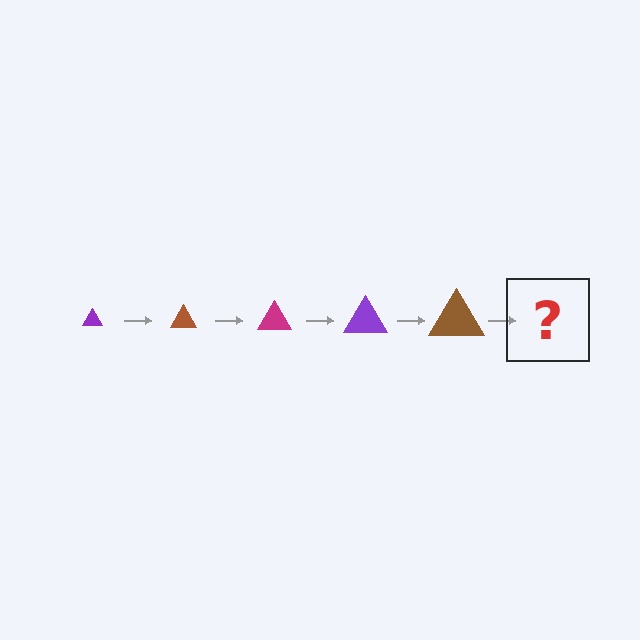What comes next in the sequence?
The next element should be a magenta triangle, larger than the previous one.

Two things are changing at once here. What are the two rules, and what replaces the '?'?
The two rules are that the triangle grows larger each step and the color cycles through purple, brown, and magenta. The '?' should be a magenta triangle, larger than the previous one.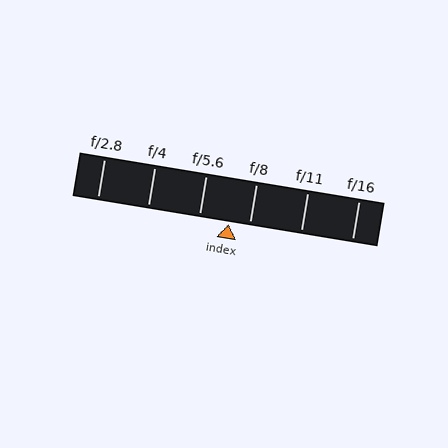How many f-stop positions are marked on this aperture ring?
There are 6 f-stop positions marked.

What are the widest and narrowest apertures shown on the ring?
The widest aperture shown is f/2.8 and the narrowest is f/16.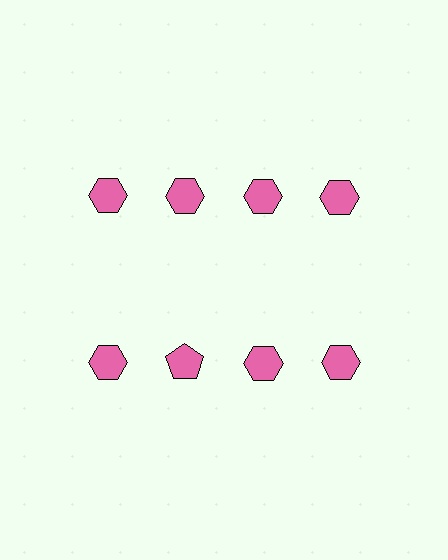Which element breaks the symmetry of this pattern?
The pink pentagon in the second row, second from left column breaks the symmetry. All other shapes are pink hexagons.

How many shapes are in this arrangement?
There are 8 shapes arranged in a grid pattern.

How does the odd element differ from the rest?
It has a different shape: pentagon instead of hexagon.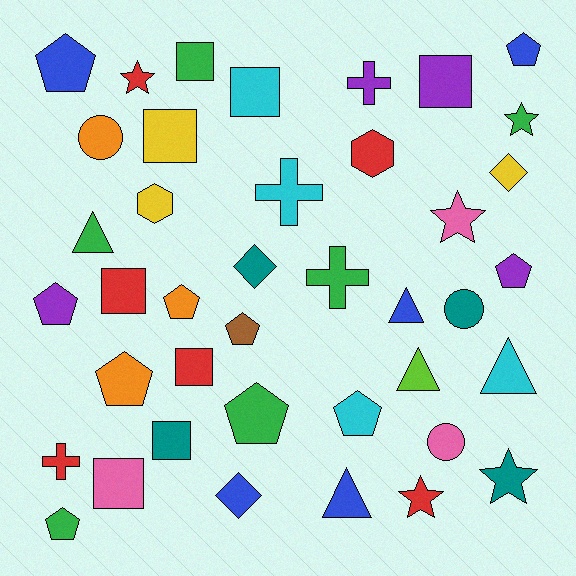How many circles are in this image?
There are 3 circles.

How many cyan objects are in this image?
There are 4 cyan objects.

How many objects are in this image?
There are 40 objects.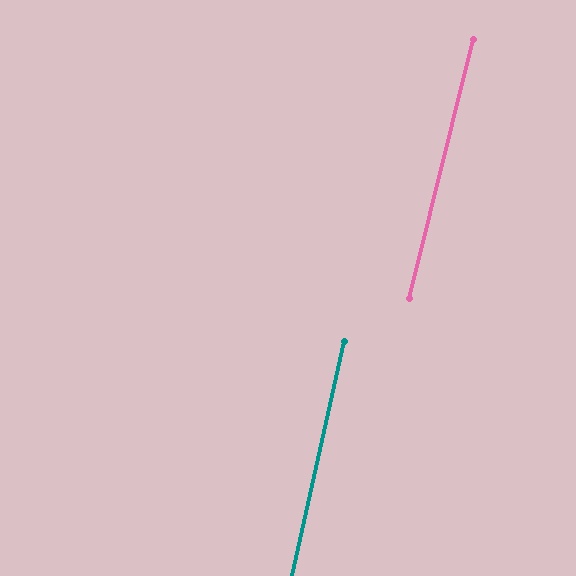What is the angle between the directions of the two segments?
Approximately 1 degree.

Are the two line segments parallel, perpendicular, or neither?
Parallel — their directions differ by only 1.4°.